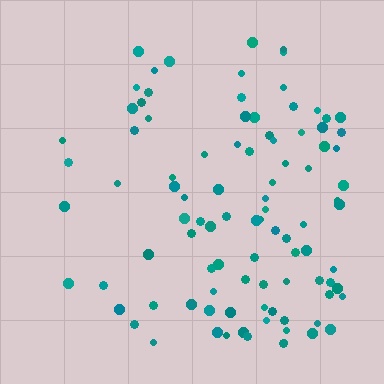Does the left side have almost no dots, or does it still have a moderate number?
Still a moderate number, just noticeably fewer than the right.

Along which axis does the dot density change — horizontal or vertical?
Horizontal.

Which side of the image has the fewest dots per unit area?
The left.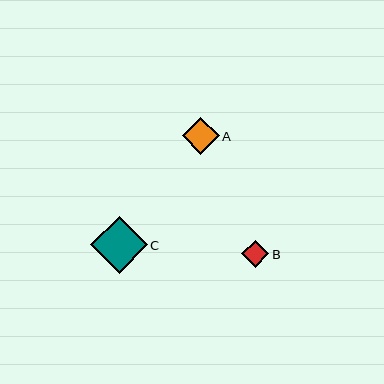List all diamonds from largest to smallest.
From largest to smallest: C, A, B.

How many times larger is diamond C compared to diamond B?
Diamond C is approximately 2.1 times the size of diamond B.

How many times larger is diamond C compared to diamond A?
Diamond C is approximately 1.6 times the size of diamond A.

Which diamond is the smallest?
Diamond B is the smallest with a size of approximately 27 pixels.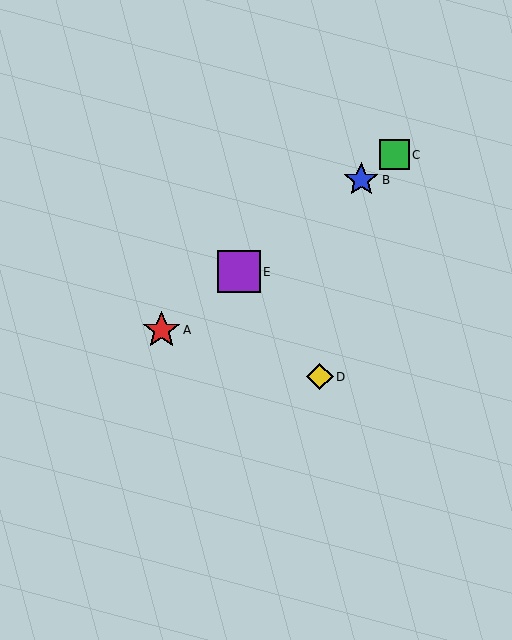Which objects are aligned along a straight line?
Objects A, B, C, E are aligned along a straight line.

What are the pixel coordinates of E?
Object E is at (239, 272).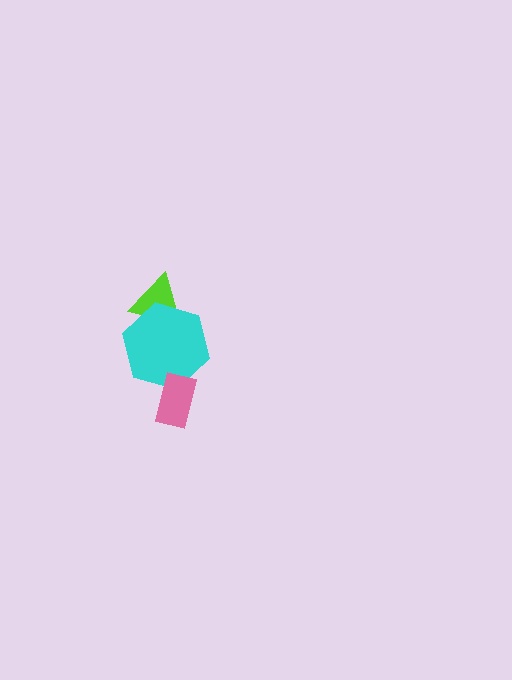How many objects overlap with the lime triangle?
1 object overlaps with the lime triangle.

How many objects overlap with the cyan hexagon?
2 objects overlap with the cyan hexagon.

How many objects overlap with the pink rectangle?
1 object overlaps with the pink rectangle.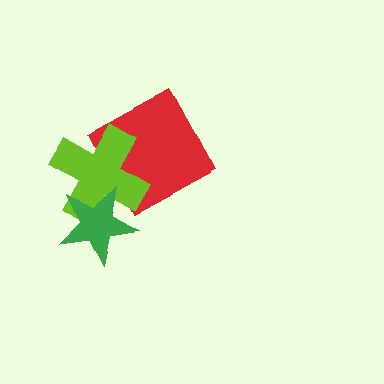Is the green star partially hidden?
No, no other shape covers it.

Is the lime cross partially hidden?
Yes, it is partially covered by another shape.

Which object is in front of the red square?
The lime cross is in front of the red square.